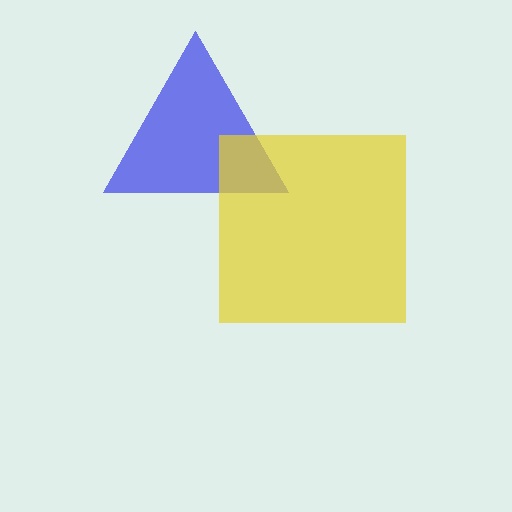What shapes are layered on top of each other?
The layered shapes are: a blue triangle, a yellow square.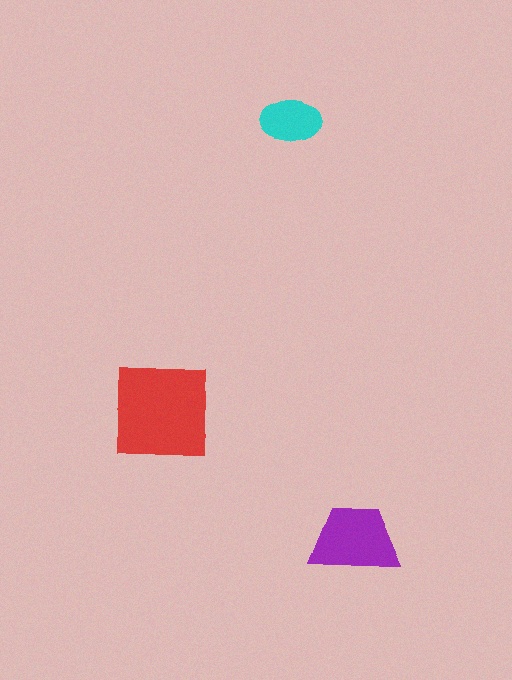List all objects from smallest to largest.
The cyan ellipse, the purple trapezoid, the red square.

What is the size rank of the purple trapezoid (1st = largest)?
2nd.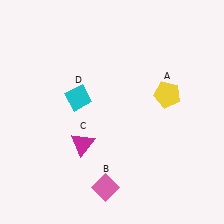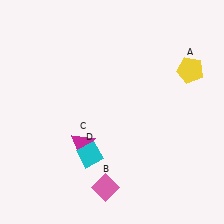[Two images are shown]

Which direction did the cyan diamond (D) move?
The cyan diamond (D) moved down.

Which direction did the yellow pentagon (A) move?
The yellow pentagon (A) moved up.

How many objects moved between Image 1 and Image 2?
2 objects moved between the two images.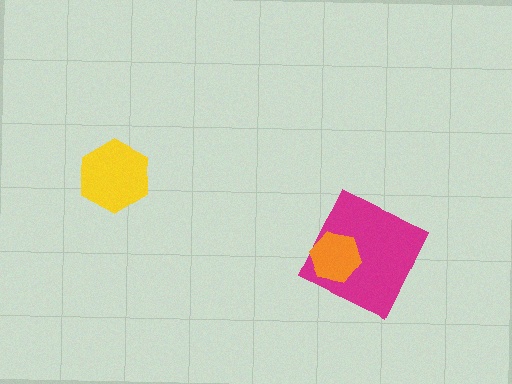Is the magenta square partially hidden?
Yes, it is partially covered by another shape.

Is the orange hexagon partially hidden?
No, no other shape covers it.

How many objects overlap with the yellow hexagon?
0 objects overlap with the yellow hexagon.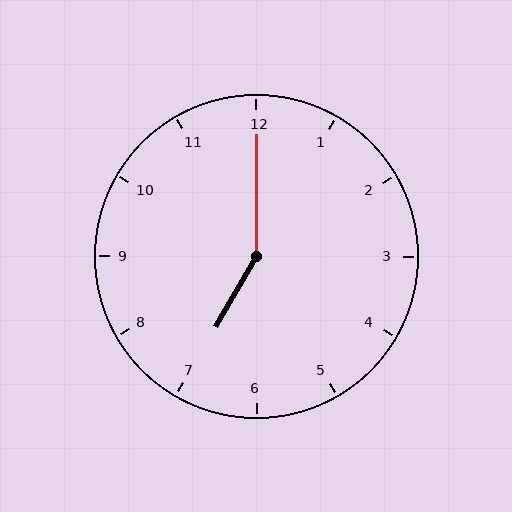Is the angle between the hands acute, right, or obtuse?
It is obtuse.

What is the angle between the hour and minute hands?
Approximately 150 degrees.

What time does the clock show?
7:00.